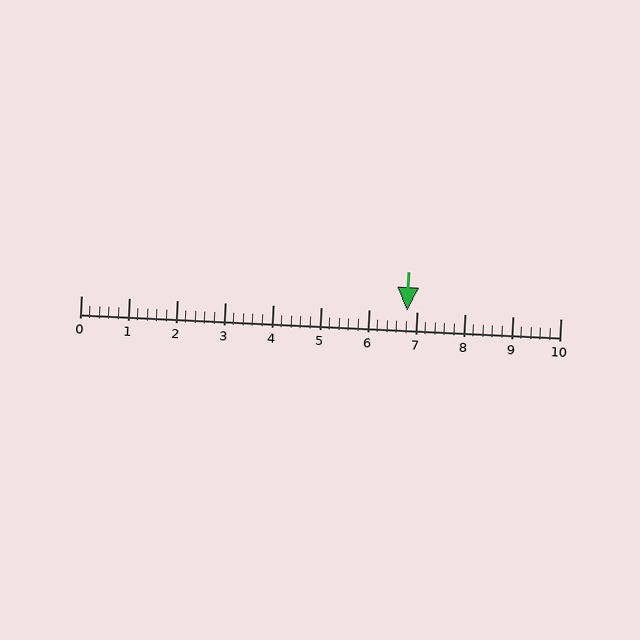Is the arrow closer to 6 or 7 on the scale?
The arrow is closer to 7.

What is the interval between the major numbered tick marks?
The major tick marks are spaced 1 units apart.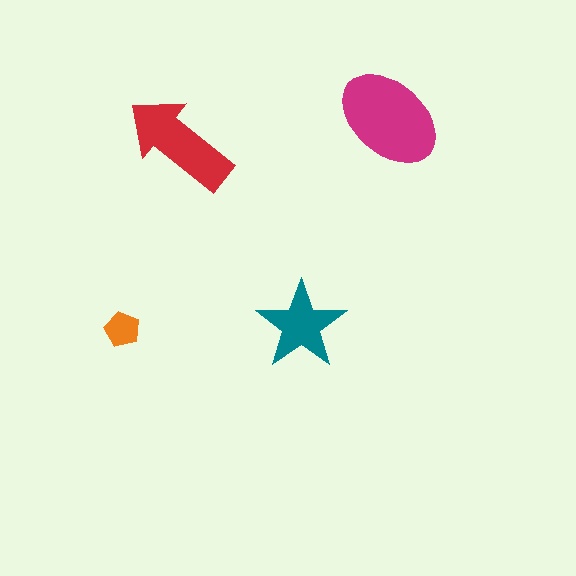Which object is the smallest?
The orange pentagon.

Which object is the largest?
The magenta ellipse.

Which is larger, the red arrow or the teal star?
The red arrow.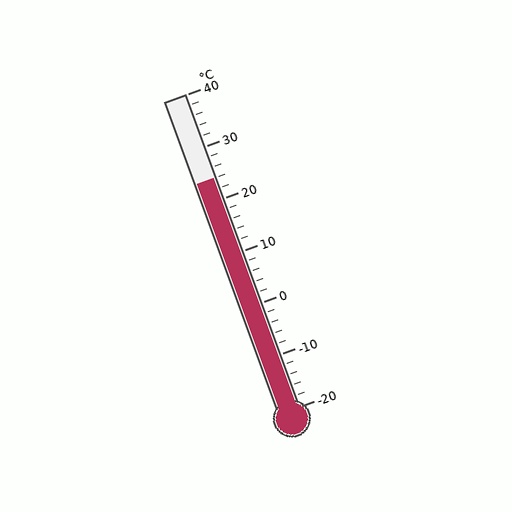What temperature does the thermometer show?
The thermometer shows approximately 24°C.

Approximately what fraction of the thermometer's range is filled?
The thermometer is filled to approximately 75% of its range.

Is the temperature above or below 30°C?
The temperature is below 30°C.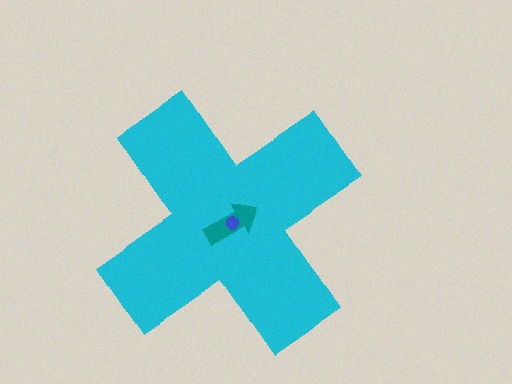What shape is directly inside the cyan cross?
The teal arrow.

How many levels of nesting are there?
3.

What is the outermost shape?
The cyan cross.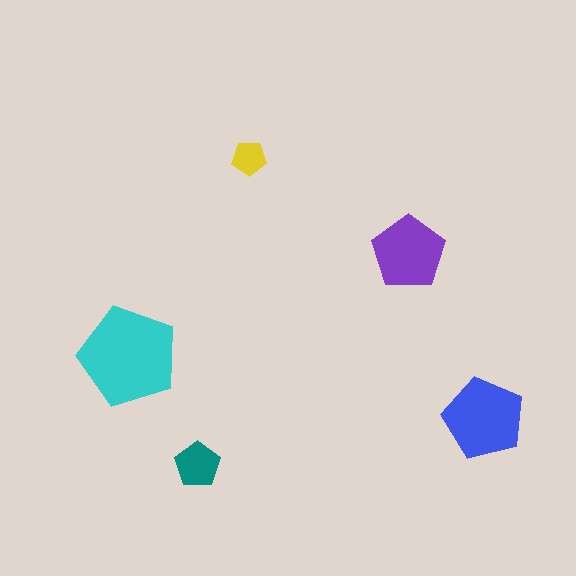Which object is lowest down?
The teal pentagon is bottommost.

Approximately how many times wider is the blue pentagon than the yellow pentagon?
About 2.5 times wider.